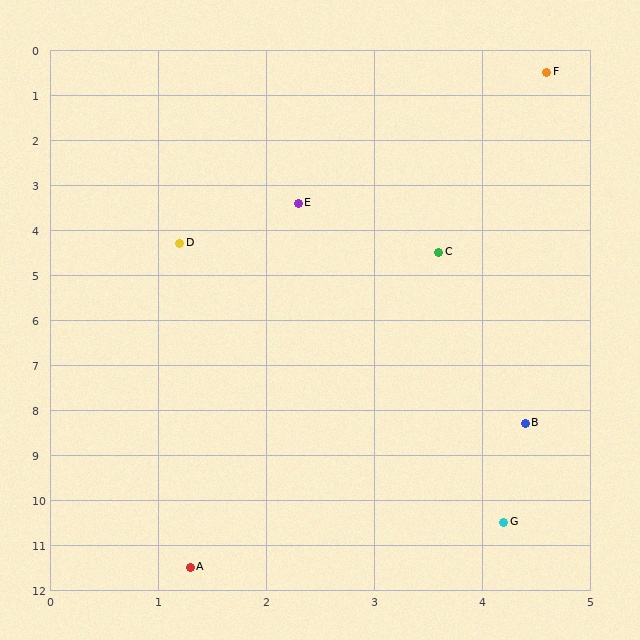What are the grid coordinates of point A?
Point A is at approximately (1.3, 11.5).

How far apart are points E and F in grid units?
Points E and F are about 3.7 grid units apart.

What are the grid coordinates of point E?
Point E is at approximately (2.3, 3.4).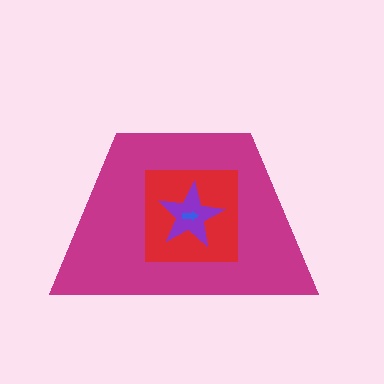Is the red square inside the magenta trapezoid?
Yes.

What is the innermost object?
The blue arrow.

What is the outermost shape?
The magenta trapezoid.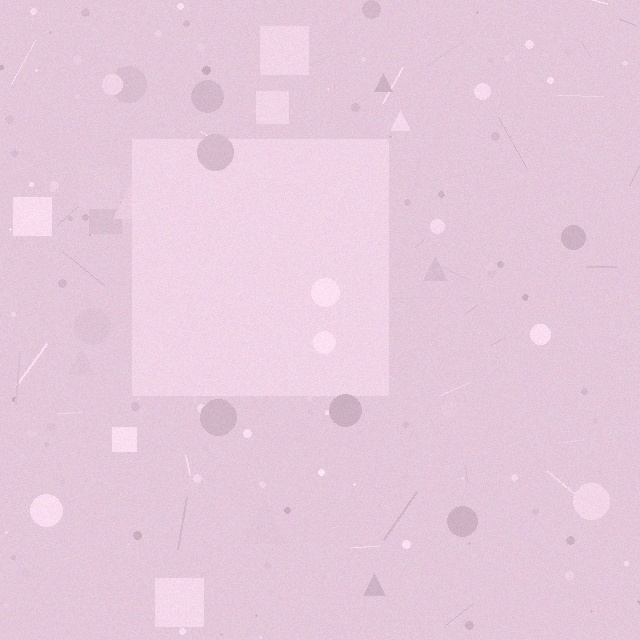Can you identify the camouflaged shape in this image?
The camouflaged shape is a square.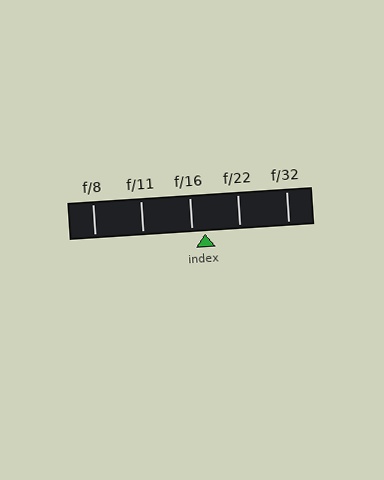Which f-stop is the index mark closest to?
The index mark is closest to f/16.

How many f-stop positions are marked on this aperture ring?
There are 5 f-stop positions marked.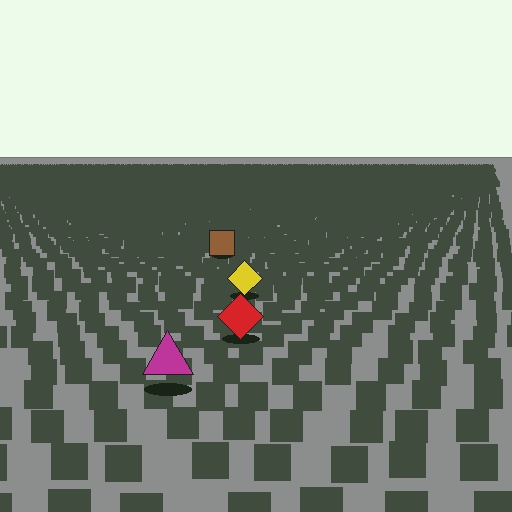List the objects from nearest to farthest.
From nearest to farthest: the magenta triangle, the red diamond, the yellow diamond, the brown square.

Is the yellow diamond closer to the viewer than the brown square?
Yes. The yellow diamond is closer — you can tell from the texture gradient: the ground texture is coarser near it.